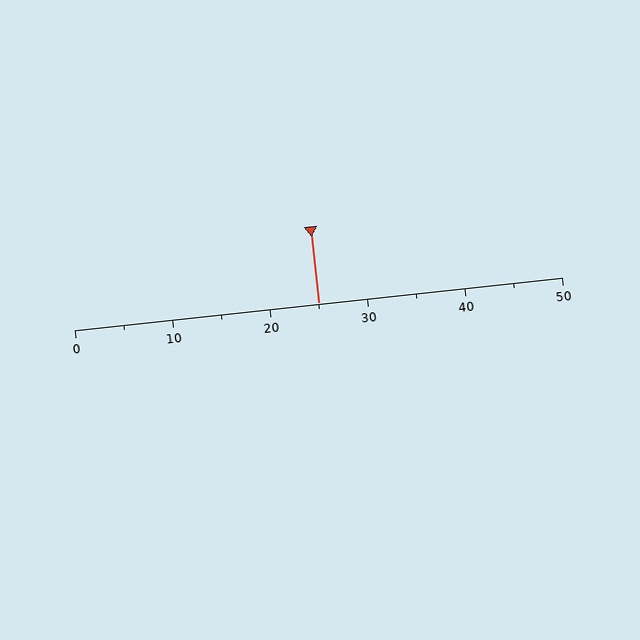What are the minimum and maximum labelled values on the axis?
The axis runs from 0 to 50.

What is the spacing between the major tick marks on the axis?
The major ticks are spaced 10 apart.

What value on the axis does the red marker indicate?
The marker indicates approximately 25.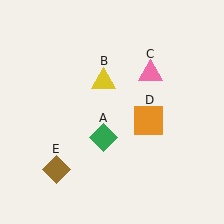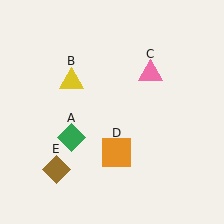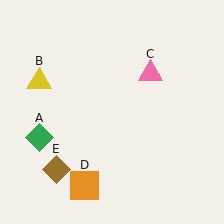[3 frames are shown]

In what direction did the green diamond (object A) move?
The green diamond (object A) moved left.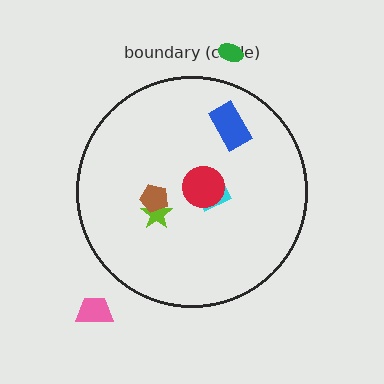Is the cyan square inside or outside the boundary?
Inside.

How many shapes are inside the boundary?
5 inside, 2 outside.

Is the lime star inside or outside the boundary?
Inside.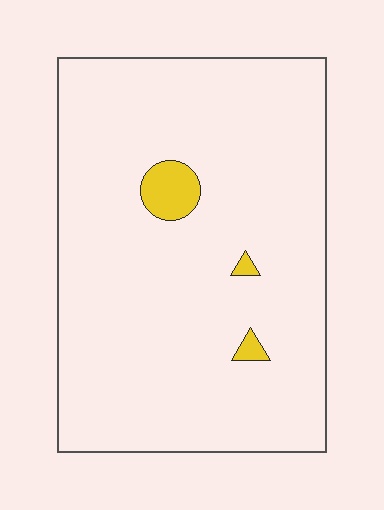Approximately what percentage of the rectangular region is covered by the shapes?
Approximately 5%.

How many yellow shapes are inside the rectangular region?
3.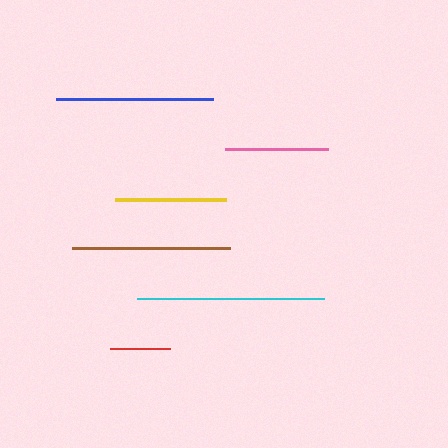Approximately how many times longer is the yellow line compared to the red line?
The yellow line is approximately 1.9 times the length of the red line.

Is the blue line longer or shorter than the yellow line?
The blue line is longer than the yellow line.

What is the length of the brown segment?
The brown segment is approximately 158 pixels long.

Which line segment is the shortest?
The red line is the shortest at approximately 60 pixels.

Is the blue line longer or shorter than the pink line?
The blue line is longer than the pink line.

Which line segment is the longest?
The cyan line is the longest at approximately 186 pixels.